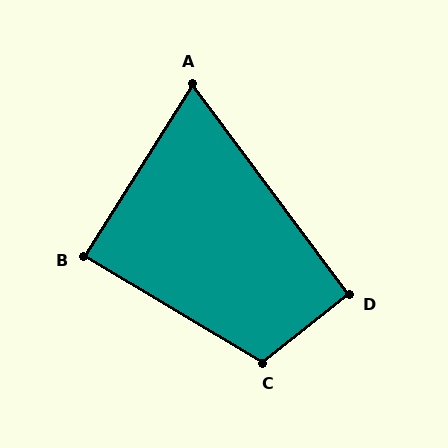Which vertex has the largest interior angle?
C, at approximately 111 degrees.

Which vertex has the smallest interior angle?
A, at approximately 69 degrees.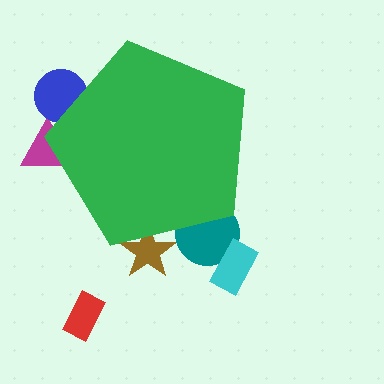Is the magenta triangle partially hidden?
Yes, the magenta triangle is partially hidden behind the green pentagon.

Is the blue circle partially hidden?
Yes, the blue circle is partially hidden behind the green pentagon.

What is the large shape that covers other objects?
A green pentagon.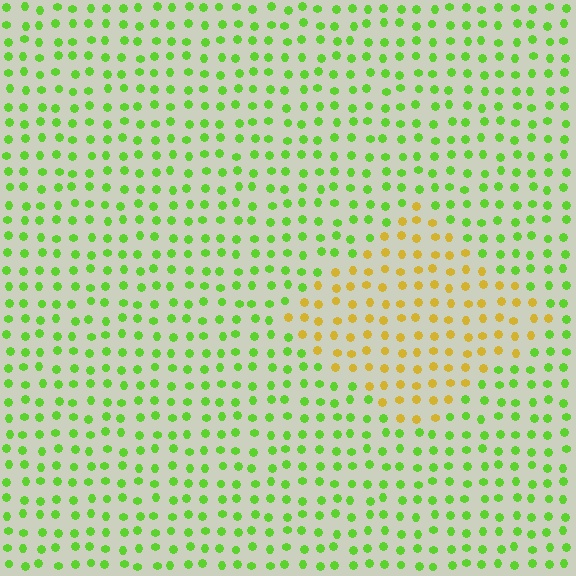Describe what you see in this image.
The image is filled with small lime elements in a uniform arrangement. A diamond-shaped region is visible where the elements are tinted to a slightly different hue, forming a subtle color boundary.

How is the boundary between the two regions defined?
The boundary is defined purely by a slight shift in hue (about 55 degrees). Spacing, size, and orientation are identical on both sides.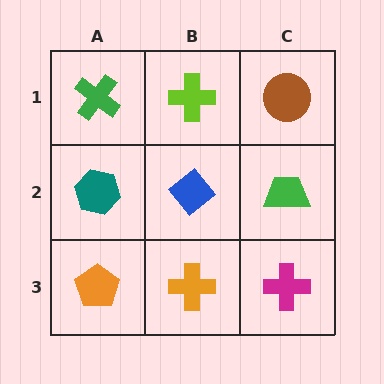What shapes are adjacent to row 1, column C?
A green trapezoid (row 2, column C), a lime cross (row 1, column B).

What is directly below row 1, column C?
A green trapezoid.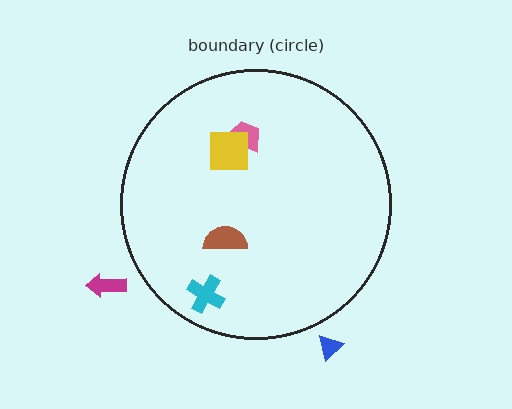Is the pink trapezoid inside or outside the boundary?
Inside.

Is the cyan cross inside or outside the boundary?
Inside.